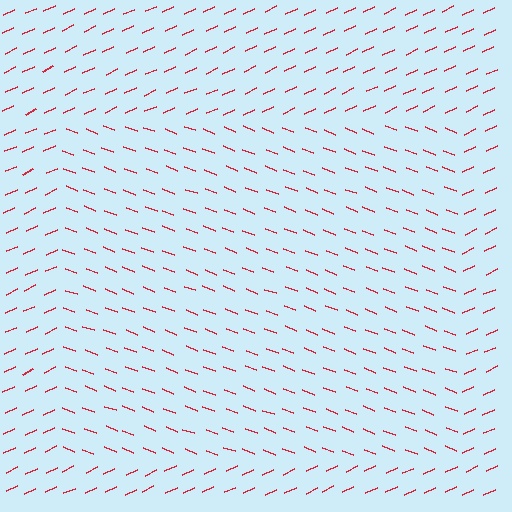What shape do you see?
I see a rectangle.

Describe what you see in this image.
The image is filled with small red line segments. A rectangle region in the image has lines oriented differently from the surrounding lines, creating a visible texture boundary.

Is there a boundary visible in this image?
Yes, there is a texture boundary formed by a change in line orientation.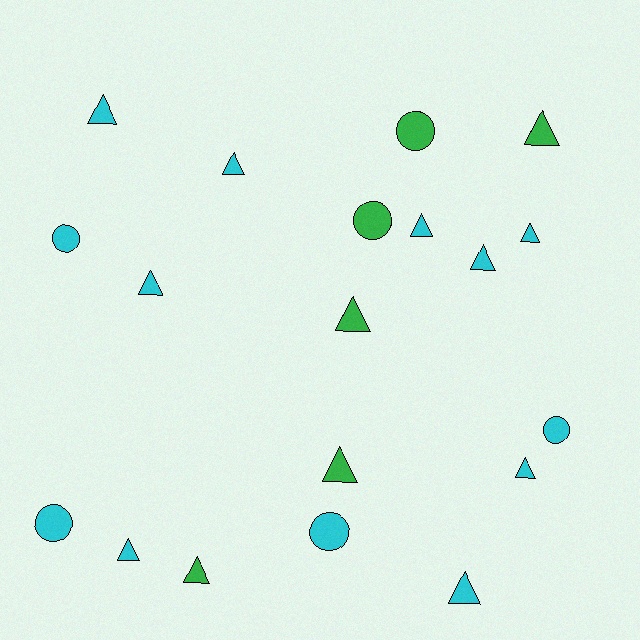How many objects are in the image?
There are 19 objects.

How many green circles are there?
There are 2 green circles.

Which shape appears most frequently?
Triangle, with 13 objects.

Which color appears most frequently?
Cyan, with 13 objects.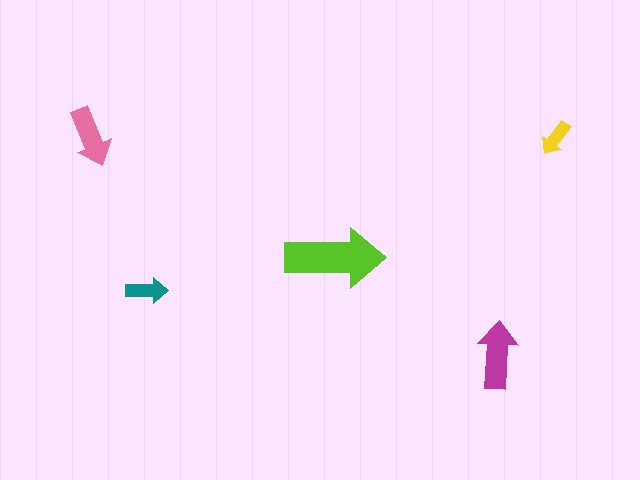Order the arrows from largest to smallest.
the lime one, the magenta one, the pink one, the teal one, the yellow one.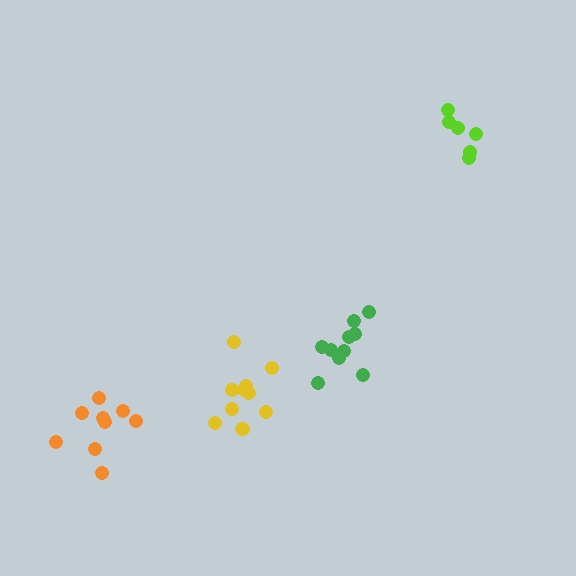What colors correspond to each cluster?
The clusters are colored: green, orange, yellow, lime.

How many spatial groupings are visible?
There are 4 spatial groupings.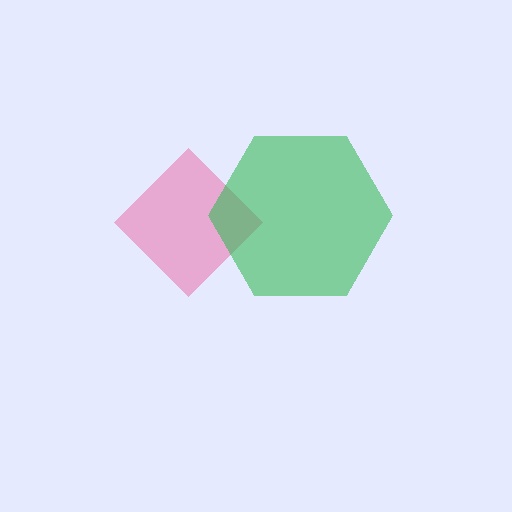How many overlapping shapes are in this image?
There are 2 overlapping shapes in the image.